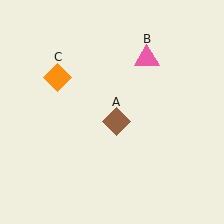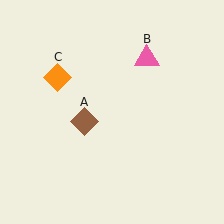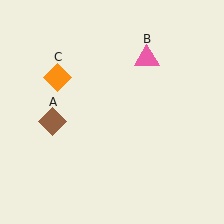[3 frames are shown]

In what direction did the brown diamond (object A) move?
The brown diamond (object A) moved left.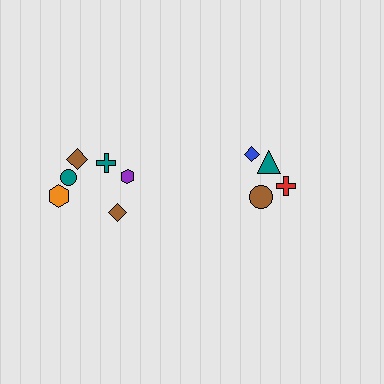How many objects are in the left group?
There are 6 objects.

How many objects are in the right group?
There are 4 objects.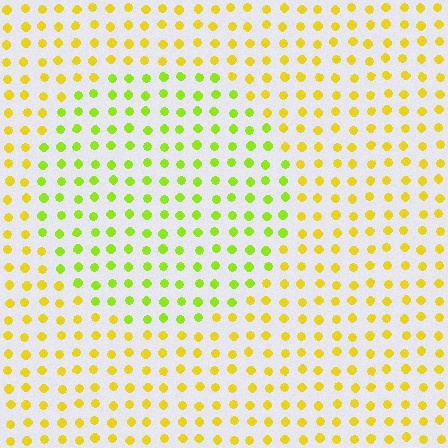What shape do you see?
I see a circle.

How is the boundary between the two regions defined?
The boundary is defined purely by a slight shift in hue (about 33 degrees). Spacing, size, and orientation are identical on both sides.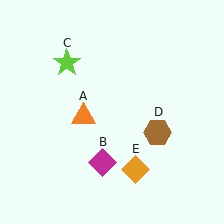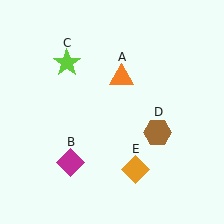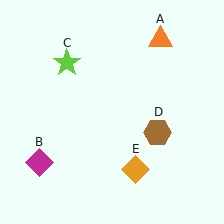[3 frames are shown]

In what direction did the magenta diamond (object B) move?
The magenta diamond (object B) moved left.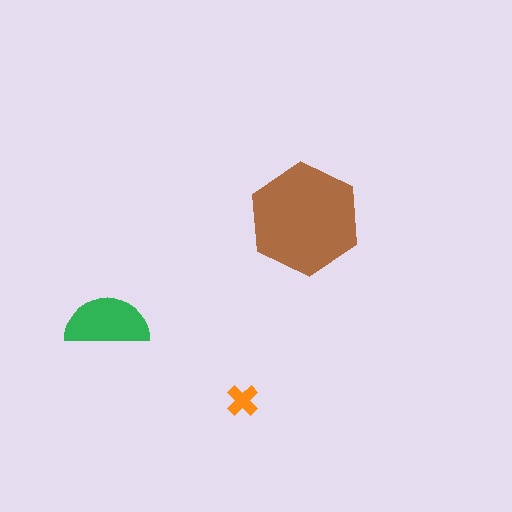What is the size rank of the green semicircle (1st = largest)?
2nd.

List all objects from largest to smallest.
The brown hexagon, the green semicircle, the orange cross.